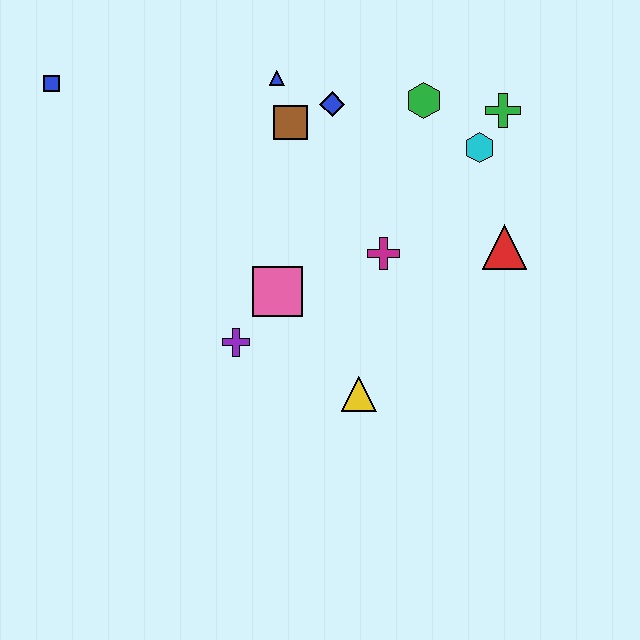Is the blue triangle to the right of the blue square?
Yes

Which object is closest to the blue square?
The blue triangle is closest to the blue square.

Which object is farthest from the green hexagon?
The blue square is farthest from the green hexagon.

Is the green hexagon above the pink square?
Yes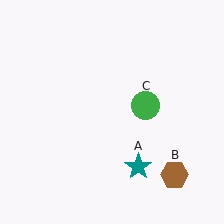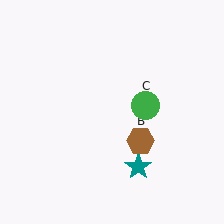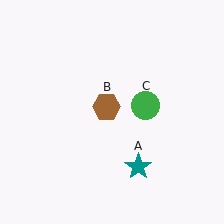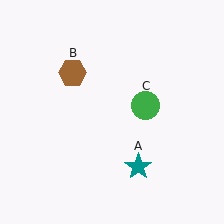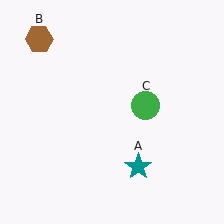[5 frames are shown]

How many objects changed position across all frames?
1 object changed position: brown hexagon (object B).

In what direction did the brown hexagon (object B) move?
The brown hexagon (object B) moved up and to the left.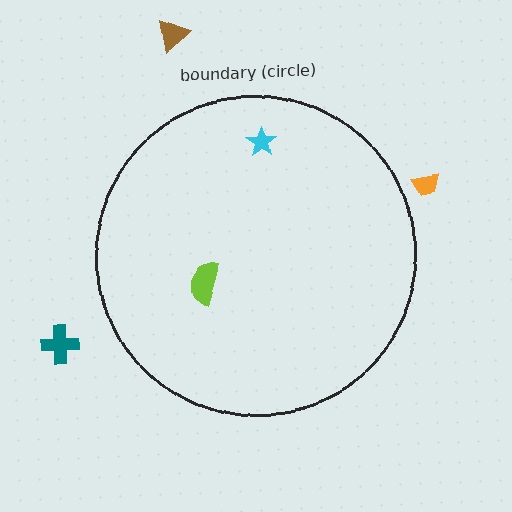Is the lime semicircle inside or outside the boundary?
Inside.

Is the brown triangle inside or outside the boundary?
Outside.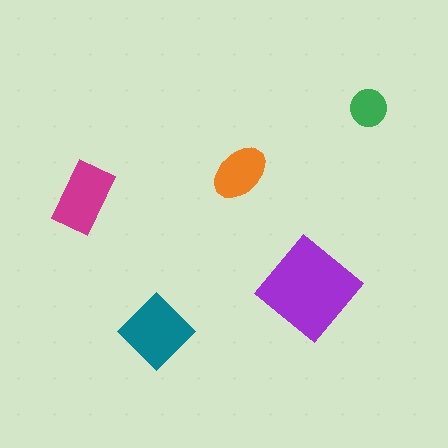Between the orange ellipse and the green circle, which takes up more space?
The orange ellipse.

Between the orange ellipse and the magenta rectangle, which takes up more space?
The magenta rectangle.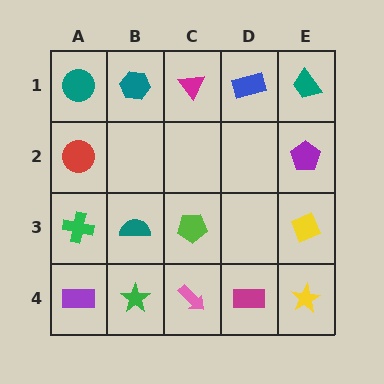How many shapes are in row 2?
2 shapes.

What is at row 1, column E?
A teal trapezoid.